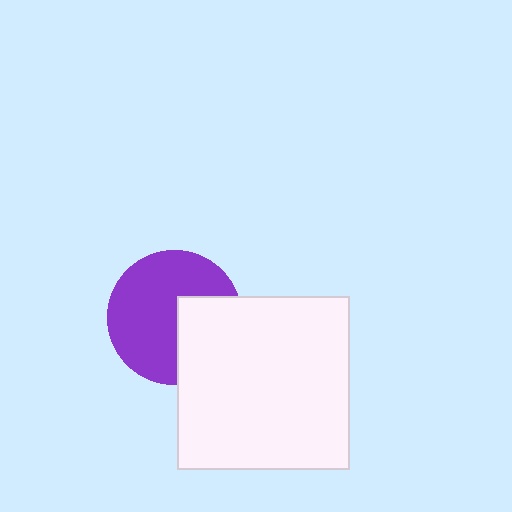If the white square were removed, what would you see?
You would see the complete purple circle.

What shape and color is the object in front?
The object in front is a white square.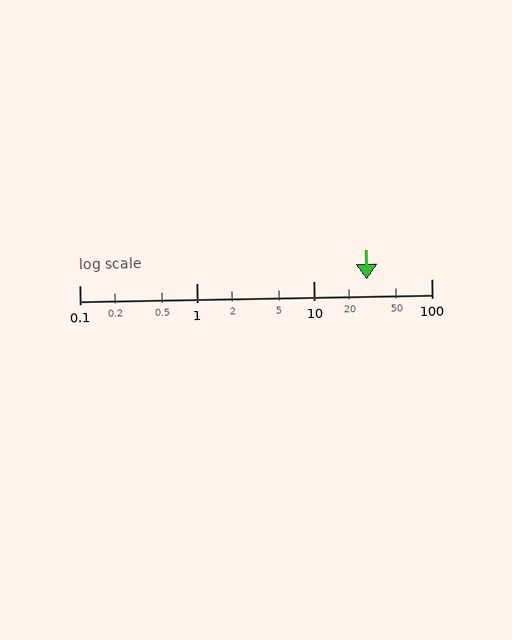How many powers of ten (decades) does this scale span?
The scale spans 3 decades, from 0.1 to 100.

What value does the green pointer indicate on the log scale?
The pointer indicates approximately 28.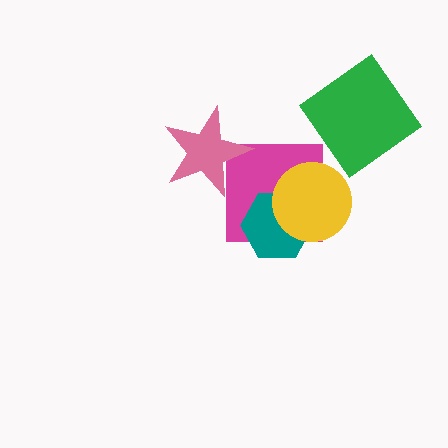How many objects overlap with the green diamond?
0 objects overlap with the green diamond.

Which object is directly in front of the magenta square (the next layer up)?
The teal hexagon is directly in front of the magenta square.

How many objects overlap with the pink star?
1 object overlaps with the pink star.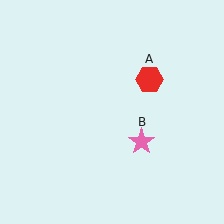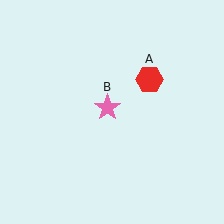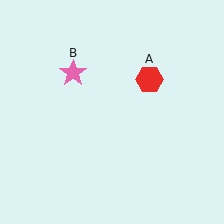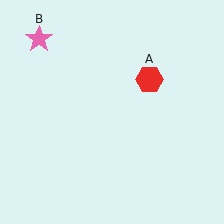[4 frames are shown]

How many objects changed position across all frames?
1 object changed position: pink star (object B).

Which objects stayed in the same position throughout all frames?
Red hexagon (object A) remained stationary.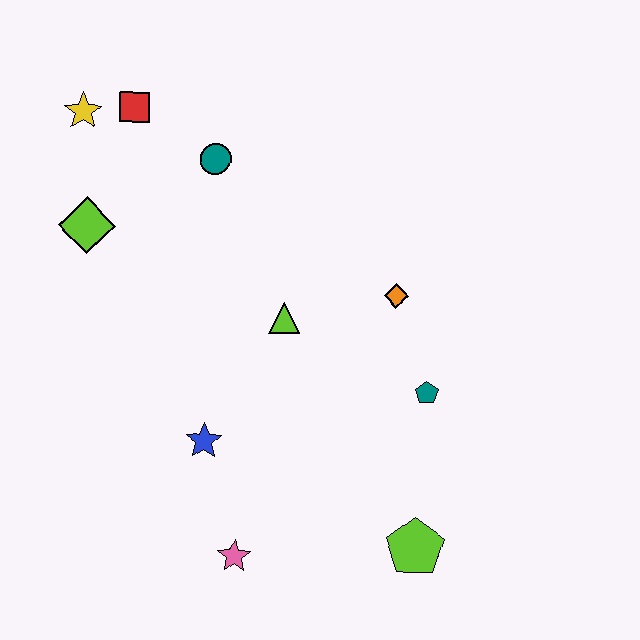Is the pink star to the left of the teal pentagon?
Yes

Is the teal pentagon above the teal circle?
No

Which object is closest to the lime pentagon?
The teal pentagon is closest to the lime pentagon.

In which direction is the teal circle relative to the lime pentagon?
The teal circle is above the lime pentagon.